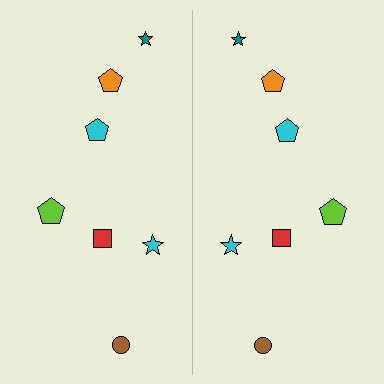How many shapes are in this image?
There are 14 shapes in this image.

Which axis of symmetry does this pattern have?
The pattern has a vertical axis of symmetry running through the center of the image.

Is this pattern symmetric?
Yes, this pattern has bilateral (reflection) symmetry.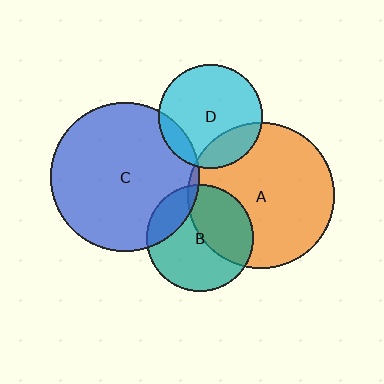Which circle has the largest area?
Circle C (blue).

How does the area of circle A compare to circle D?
Approximately 2.0 times.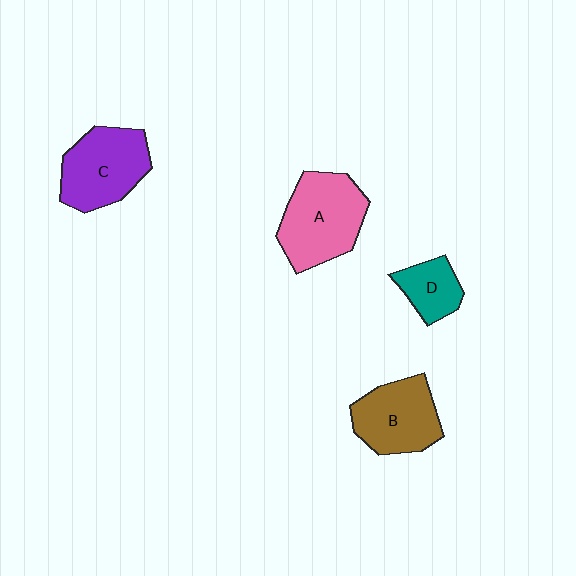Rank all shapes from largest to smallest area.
From largest to smallest: A (pink), C (purple), B (brown), D (teal).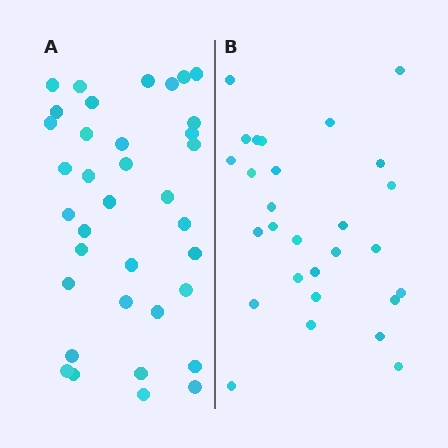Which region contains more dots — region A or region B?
Region A (the left region) has more dots.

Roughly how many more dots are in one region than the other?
Region A has roughly 8 or so more dots than region B.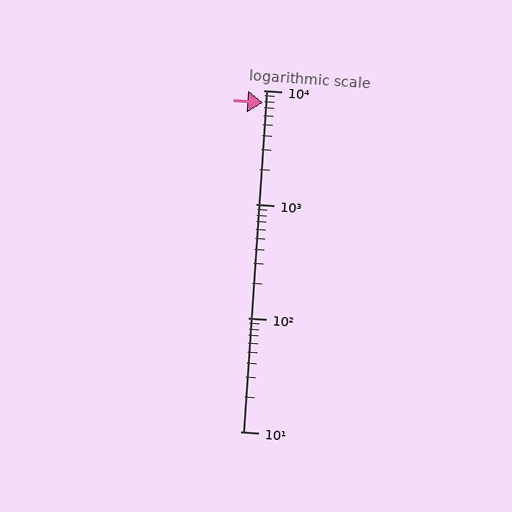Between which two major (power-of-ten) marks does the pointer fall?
The pointer is between 1000 and 10000.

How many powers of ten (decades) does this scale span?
The scale spans 3 decades, from 10 to 10000.